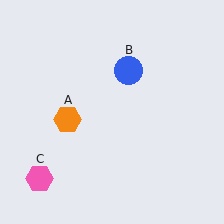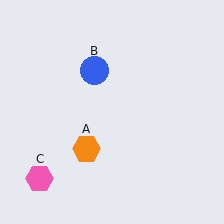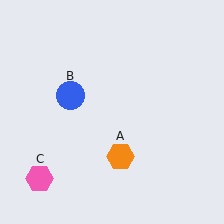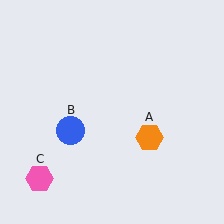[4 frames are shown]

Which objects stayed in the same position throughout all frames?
Pink hexagon (object C) remained stationary.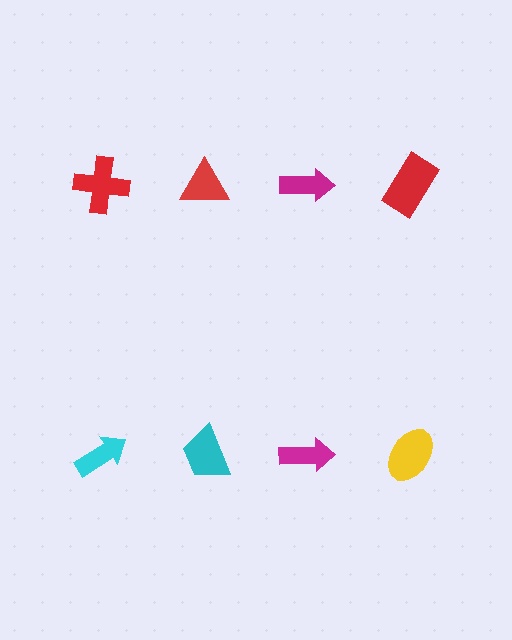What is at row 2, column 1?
A cyan arrow.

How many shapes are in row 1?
4 shapes.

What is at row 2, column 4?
A yellow ellipse.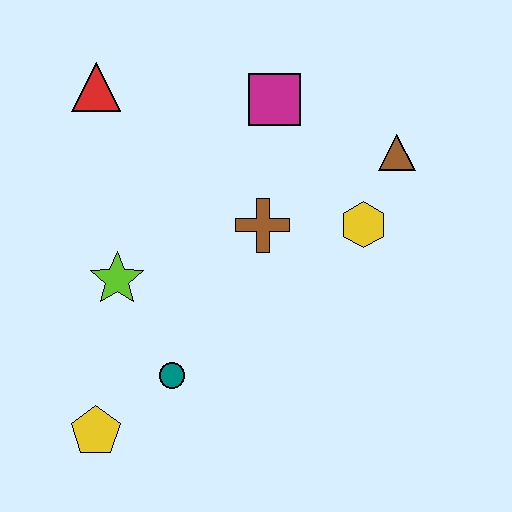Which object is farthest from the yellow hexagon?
The yellow pentagon is farthest from the yellow hexagon.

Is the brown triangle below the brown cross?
No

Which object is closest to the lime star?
The teal circle is closest to the lime star.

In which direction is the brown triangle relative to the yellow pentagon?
The brown triangle is to the right of the yellow pentagon.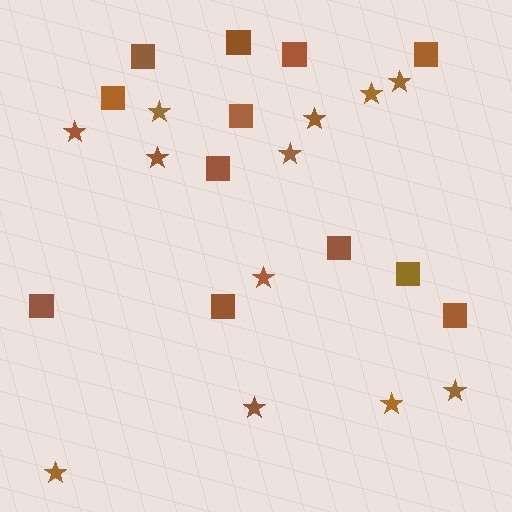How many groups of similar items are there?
There are 2 groups: one group of squares (12) and one group of stars (12).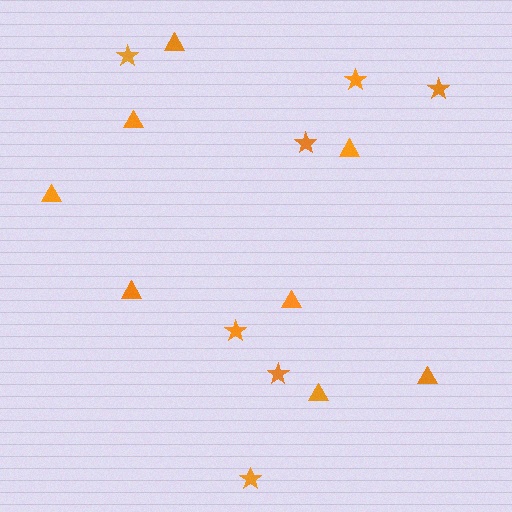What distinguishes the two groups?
There are 2 groups: one group of stars (7) and one group of triangles (8).